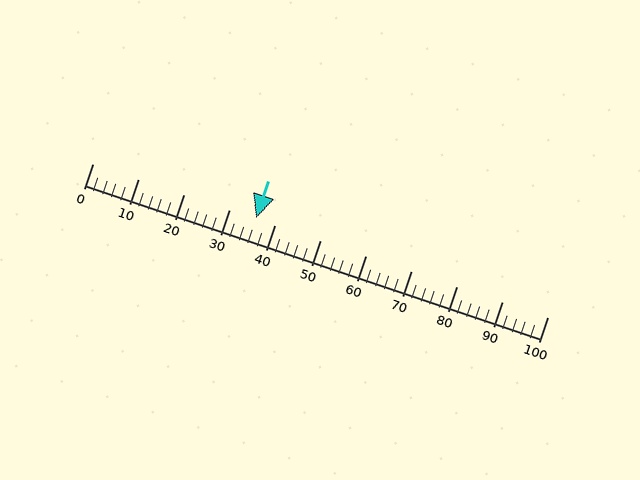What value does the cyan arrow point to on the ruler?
The cyan arrow points to approximately 36.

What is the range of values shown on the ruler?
The ruler shows values from 0 to 100.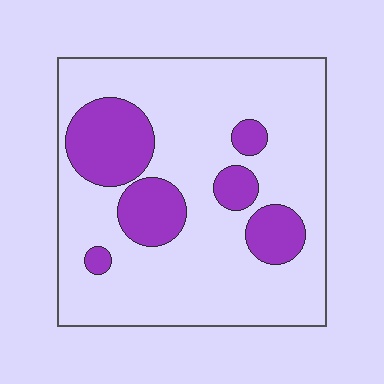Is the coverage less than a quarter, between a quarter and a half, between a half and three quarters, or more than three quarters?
Less than a quarter.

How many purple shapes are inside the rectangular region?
6.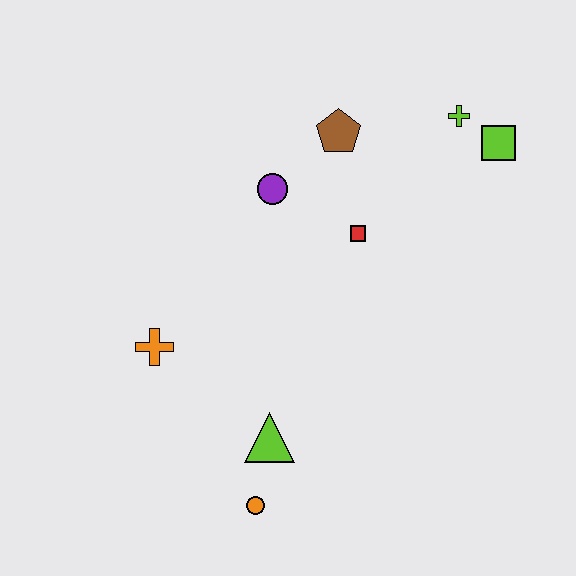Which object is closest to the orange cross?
The lime triangle is closest to the orange cross.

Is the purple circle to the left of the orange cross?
No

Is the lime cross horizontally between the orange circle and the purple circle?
No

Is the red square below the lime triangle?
No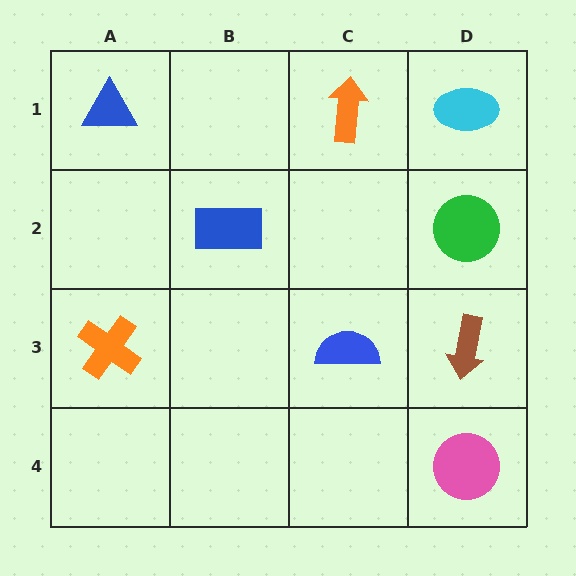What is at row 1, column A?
A blue triangle.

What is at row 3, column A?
An orange cross.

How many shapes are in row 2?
2 shapes.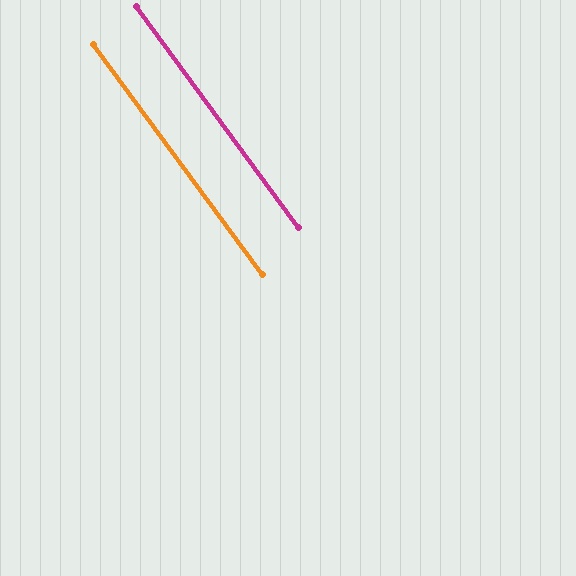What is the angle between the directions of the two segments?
Approximately 0 degrees.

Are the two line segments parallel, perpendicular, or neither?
Parallel — their directions differ by only 0.2°.